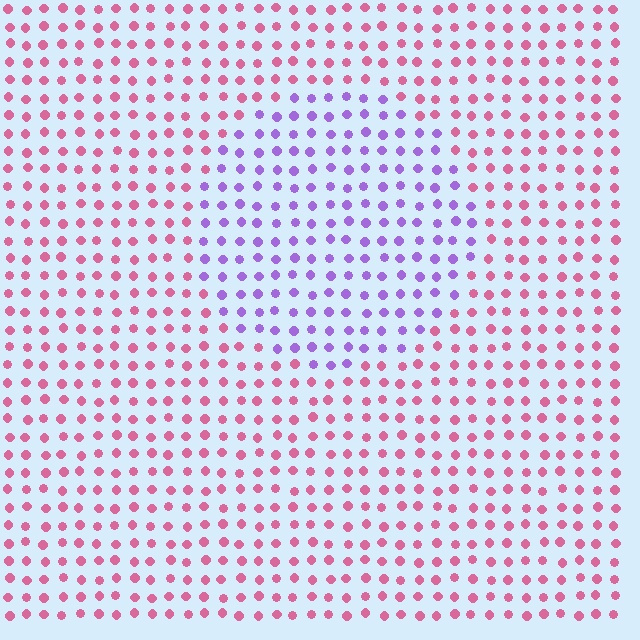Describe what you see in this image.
The image is filled with small pink elements in a uniform arrangement. A circle-shaped region is visible where the elements are tinted to a slightly different hue, forming a subtle color boundary.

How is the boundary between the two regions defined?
The boundary is defined purely by a slight shift in hue (about 61 degrees). Spacing, size, and orientation are identical on both sides.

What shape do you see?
I see a circle.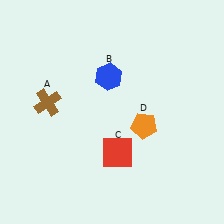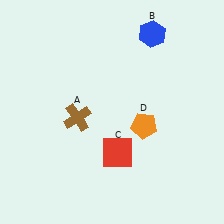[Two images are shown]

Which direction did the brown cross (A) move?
The brown cross (A) moved right.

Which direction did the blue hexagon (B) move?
The blue hexagon (B) moved right.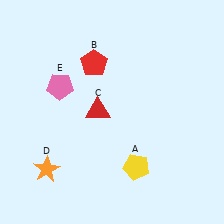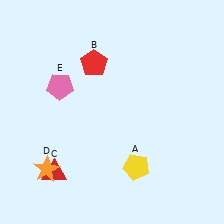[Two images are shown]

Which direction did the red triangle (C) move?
The red triangle (C) moved down.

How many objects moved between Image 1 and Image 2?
1 object moved between the two images.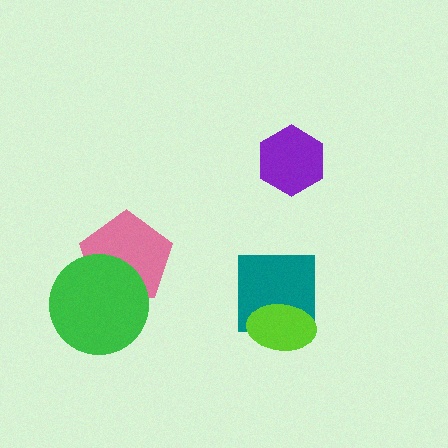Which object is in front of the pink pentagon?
The green circle is in front of the pink pentagon.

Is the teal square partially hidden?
Yes, it is partially covered by another shape.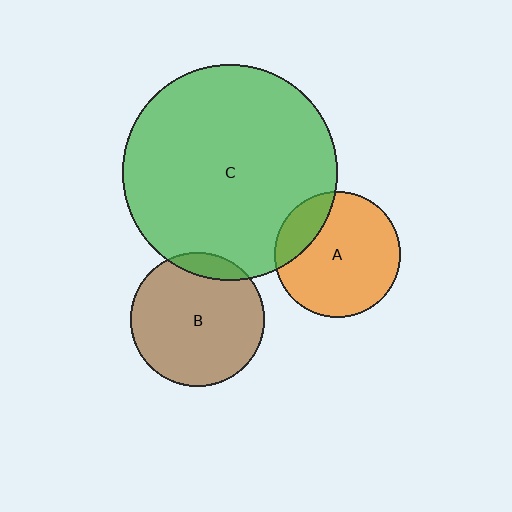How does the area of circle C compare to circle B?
Approximately 2.6 times.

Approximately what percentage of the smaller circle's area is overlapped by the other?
Approximately 10%.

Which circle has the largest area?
Circle C (green).